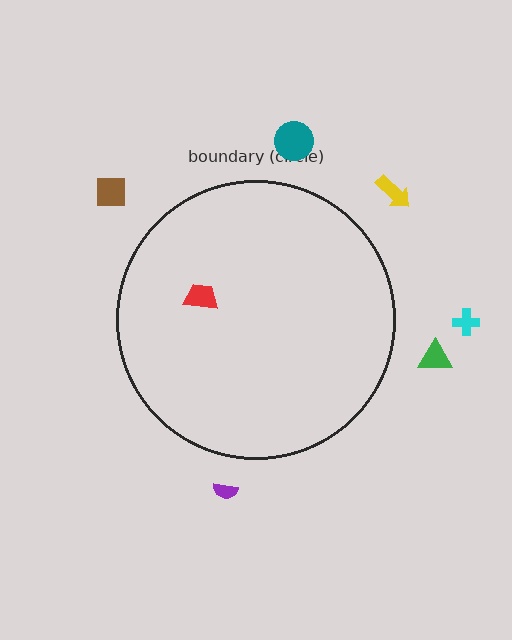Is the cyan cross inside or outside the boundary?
Outside.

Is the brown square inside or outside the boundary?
Outside.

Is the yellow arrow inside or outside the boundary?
Outside.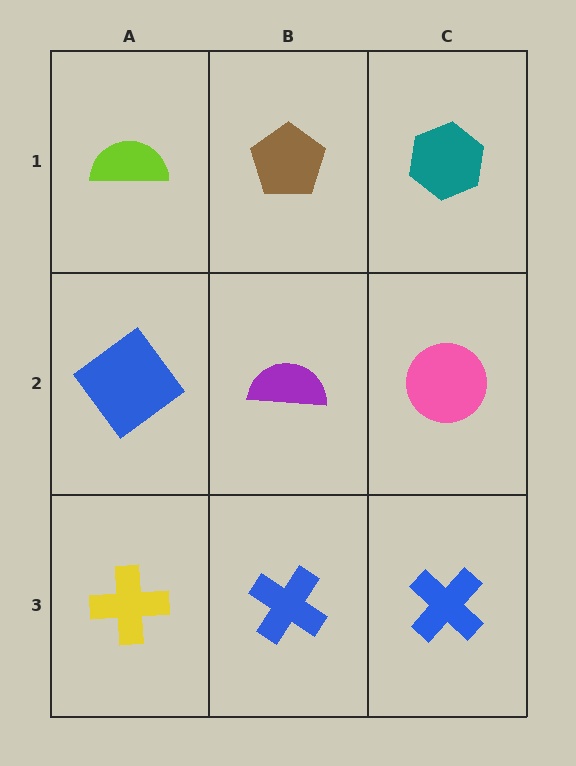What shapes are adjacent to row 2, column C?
A teal hexagon (row 1, column C), a blue cross (row 3, column C), a purple semicircle (row 2, column B).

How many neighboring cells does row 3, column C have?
2.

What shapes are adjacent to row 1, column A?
A blue diamond (row 2, column A), a brown pentagon (row 1, column B).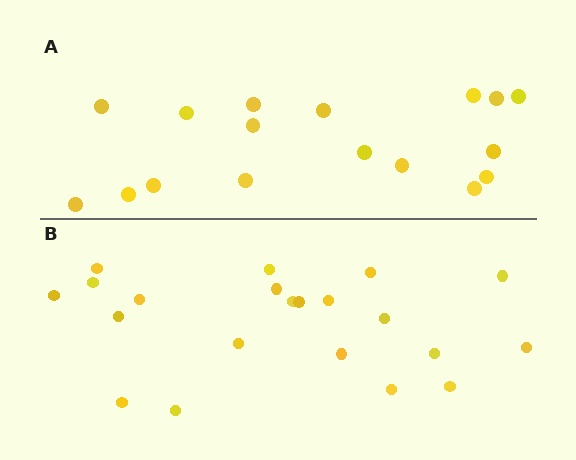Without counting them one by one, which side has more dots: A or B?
Region B (the bottom region) has more dots.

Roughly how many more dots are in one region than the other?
Region B has about 4 more dots than region A.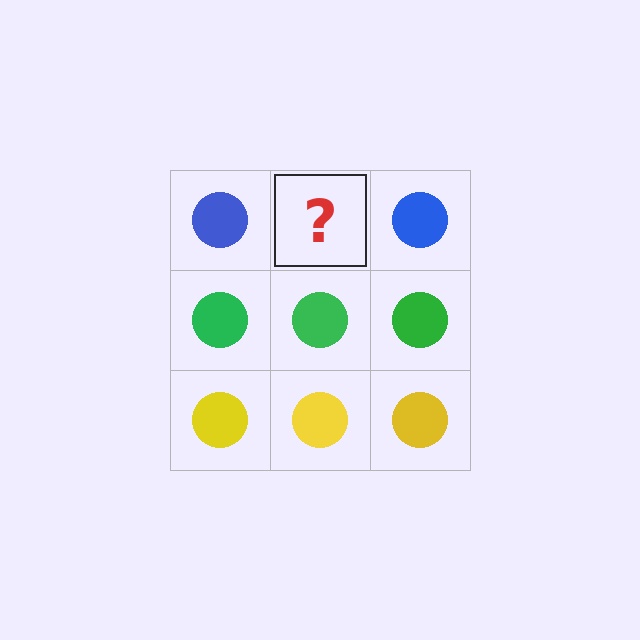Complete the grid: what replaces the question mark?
The question mark should be replaced with a blue circle.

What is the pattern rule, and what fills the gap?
The rule is that each row has a consistent color. The gap should be filled with a blue circle.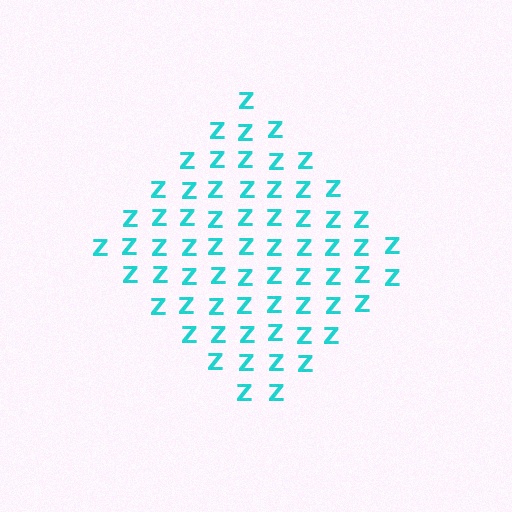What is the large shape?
The large shape is a diamond.